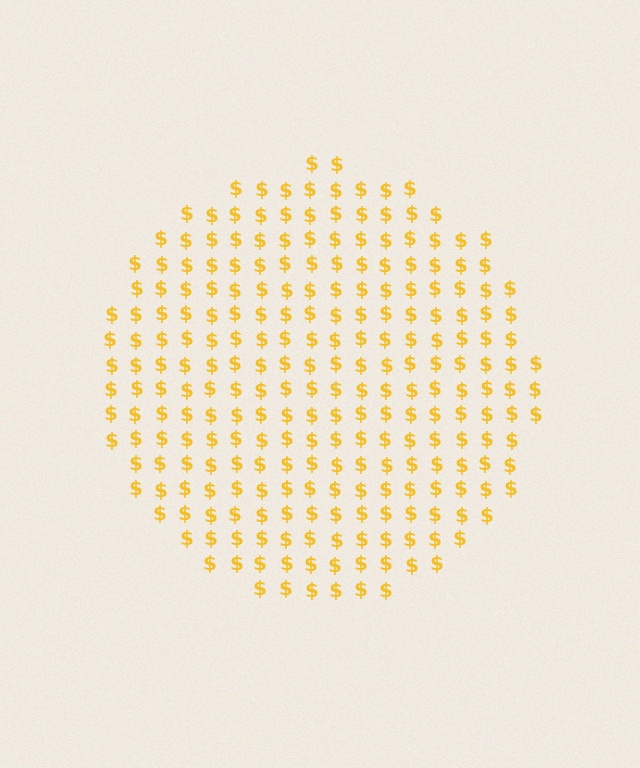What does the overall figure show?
The overall figure shows a circle.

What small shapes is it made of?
It is made of small dollar signs.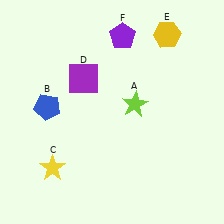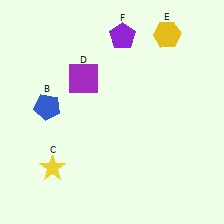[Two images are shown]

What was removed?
The lime star (A) was removed in Image 2.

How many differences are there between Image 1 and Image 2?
There is 1 difference between the two images.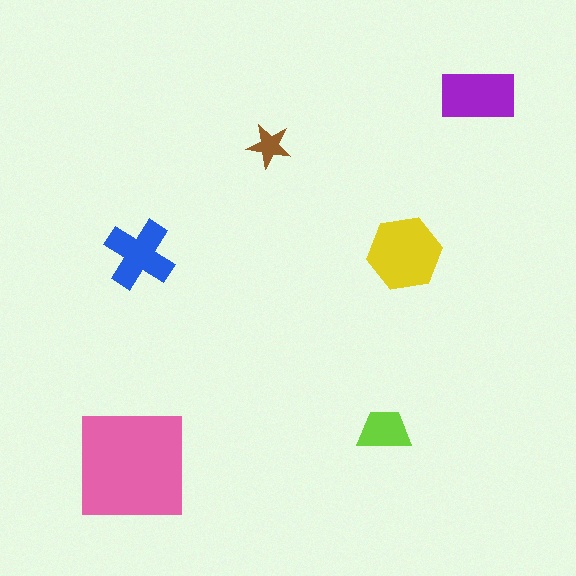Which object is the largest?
The pink square.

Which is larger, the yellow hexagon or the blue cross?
The yellow hexagon.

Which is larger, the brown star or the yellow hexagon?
The yellow hexagon.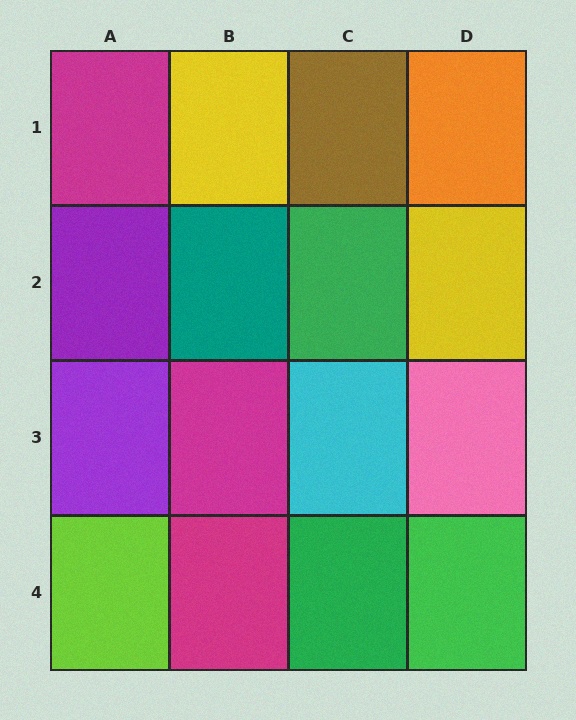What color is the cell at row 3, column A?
Purple.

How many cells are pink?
1 cell is pink.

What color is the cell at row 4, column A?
Lime.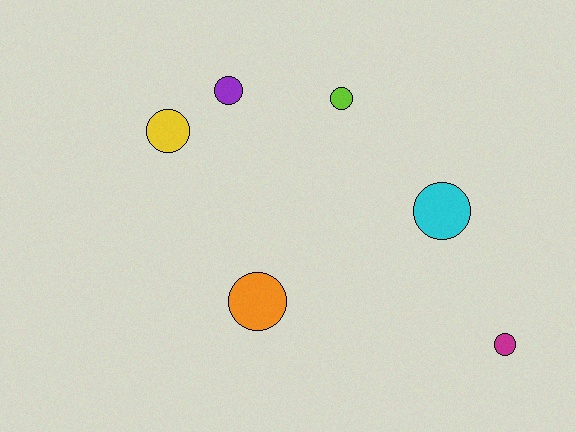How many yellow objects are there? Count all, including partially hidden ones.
There is 1 yellow object.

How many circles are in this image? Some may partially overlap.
There are 6 circles.